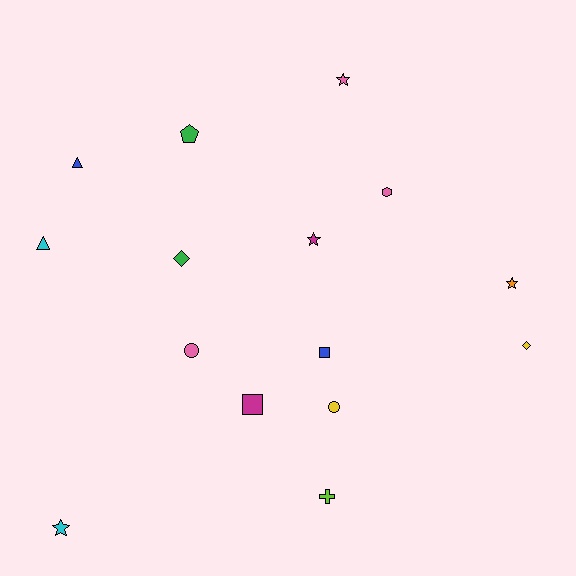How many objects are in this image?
There are 15 objects.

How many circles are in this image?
There are 2 circles.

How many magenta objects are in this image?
There are 2 magenta objects.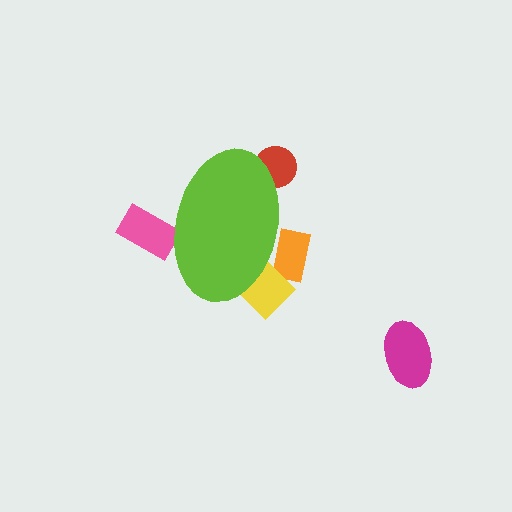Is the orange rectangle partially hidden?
Yes, the orange rectangle is partially hidden behind the lime ellipse.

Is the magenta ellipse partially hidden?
No, the magenta ellipse is fully visible.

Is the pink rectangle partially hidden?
Yes, the pink rectangle is partially hidden behind the lime ellipse.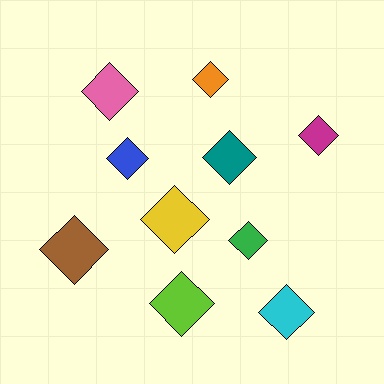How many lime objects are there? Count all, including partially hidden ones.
There is 1 lime object.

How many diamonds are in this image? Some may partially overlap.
There are 10 diamonds.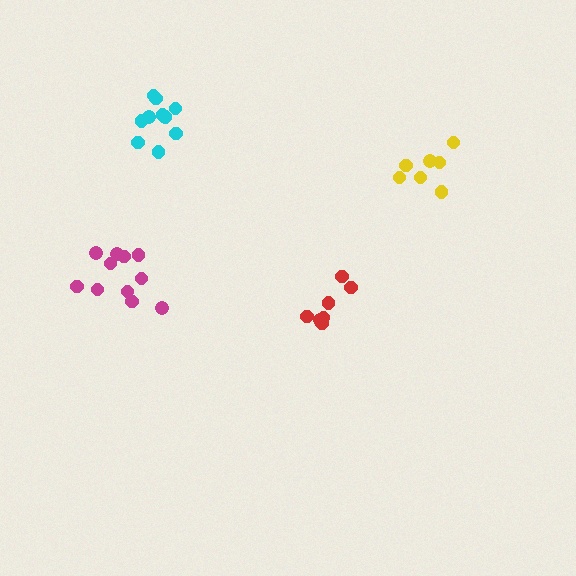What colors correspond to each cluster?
The clusters are colored: magenta, red, yellow, cyan.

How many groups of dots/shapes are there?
There are 4 groups.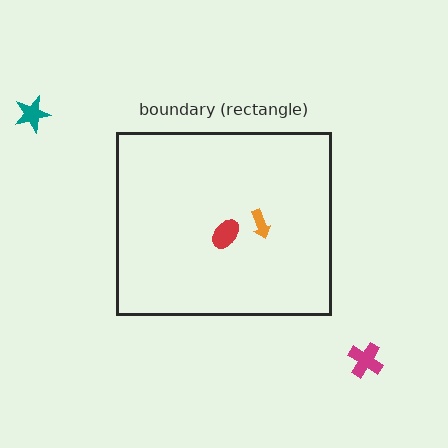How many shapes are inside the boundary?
2 inside, 2 outside.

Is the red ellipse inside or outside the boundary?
Inside.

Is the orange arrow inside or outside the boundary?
Inside.